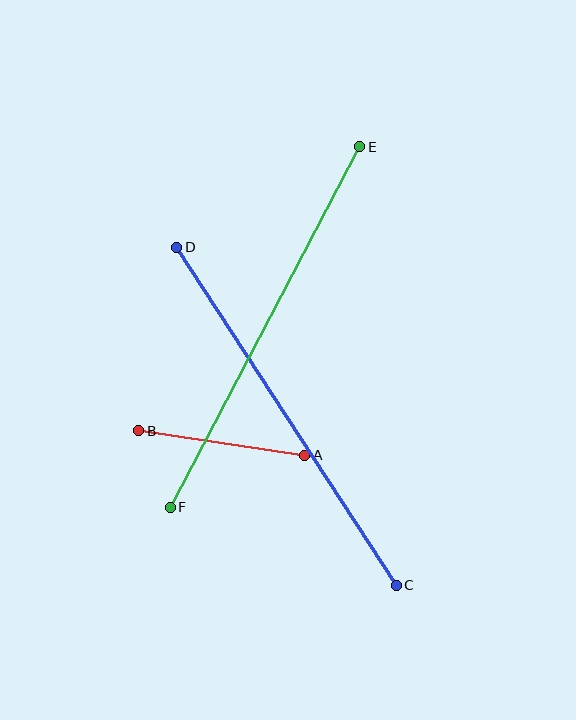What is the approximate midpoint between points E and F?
The midpoint is at approximately (265, 327) pixels.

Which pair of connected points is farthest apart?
Points E and F are farthest apart.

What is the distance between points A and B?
The distance is approximately 168 pixels.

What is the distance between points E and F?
The distance is approximately 407 pixels.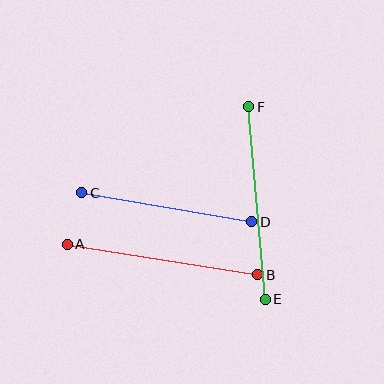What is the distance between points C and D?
The distance is approximately 173 pixels.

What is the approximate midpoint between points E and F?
The midpoint is at approximately (257, 203) pixels.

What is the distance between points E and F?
The distance is approximately 193 pixels.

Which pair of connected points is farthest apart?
Points E and F are farthest apart.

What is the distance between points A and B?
The distance is approximately 193 pixels.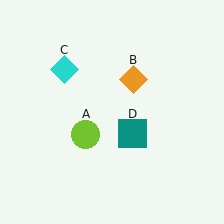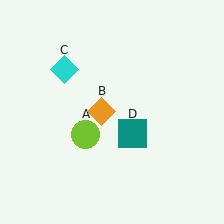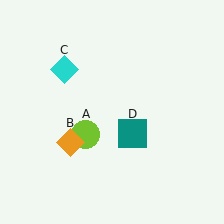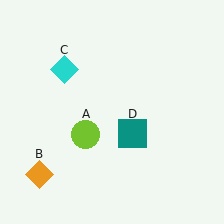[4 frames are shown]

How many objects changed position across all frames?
1 object changed position: orange diamond (object B).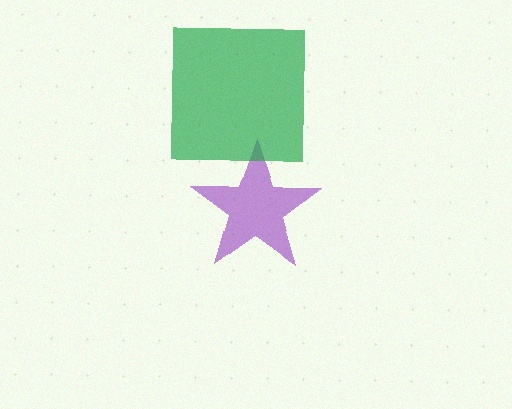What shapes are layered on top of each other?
The layered shapes are: a purple star, a green square.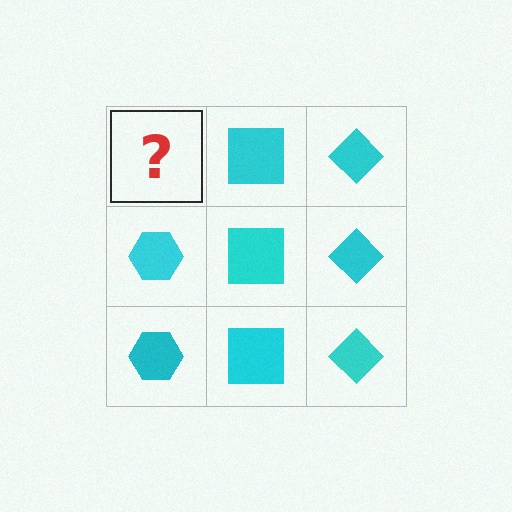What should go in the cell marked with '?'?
The missing cell should contain a cyan hexagon.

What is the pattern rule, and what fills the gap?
The rule is that each column has a consistent shape. The gap should be filled with a cyan hexagon.